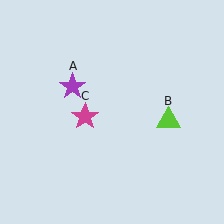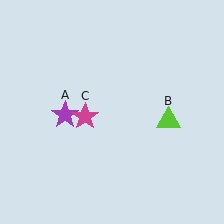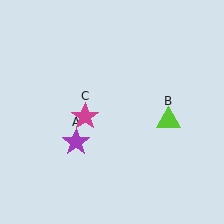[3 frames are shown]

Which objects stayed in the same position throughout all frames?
Lime triangle (object B) and magenta star (object C) remained stationary.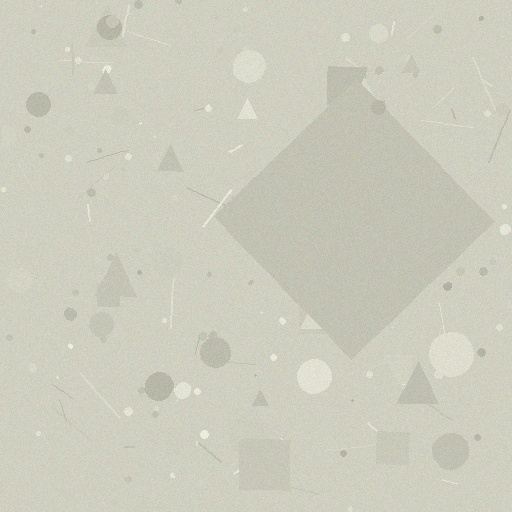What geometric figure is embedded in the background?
A diamond is embedded in the background.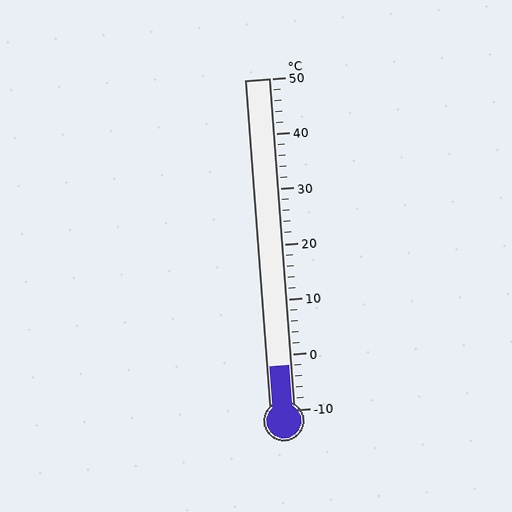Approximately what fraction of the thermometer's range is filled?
The thermometer is filled to approximately 15% of its range.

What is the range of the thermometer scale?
The thermometer scale ranges from -10°C to 50°C.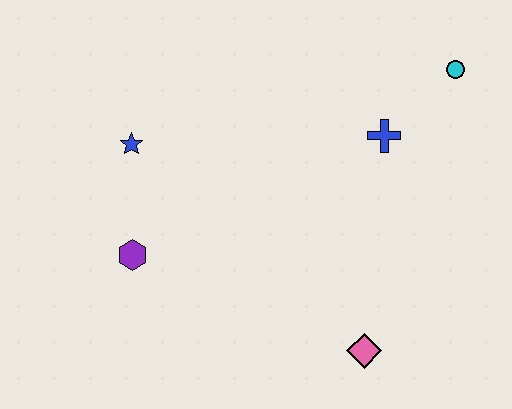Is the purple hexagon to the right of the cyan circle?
No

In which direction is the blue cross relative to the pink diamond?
The blue cross is above the pink diamond.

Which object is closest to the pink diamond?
The blue cross is closest to the pink diamond.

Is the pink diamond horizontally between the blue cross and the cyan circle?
No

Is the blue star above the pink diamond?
Yes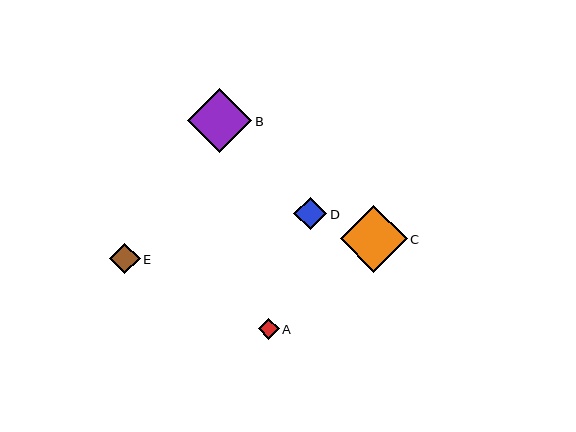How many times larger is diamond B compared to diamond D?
Diamond B is approximately 2.0 times the size of diamond D.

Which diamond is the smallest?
Diamond A is the smallest with a size of approximately 21 pixels.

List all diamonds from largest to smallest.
From largest to smallest: C, B, D, E, A.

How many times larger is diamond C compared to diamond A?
Diamond C is approximately 3.2 times the size of diamond A.